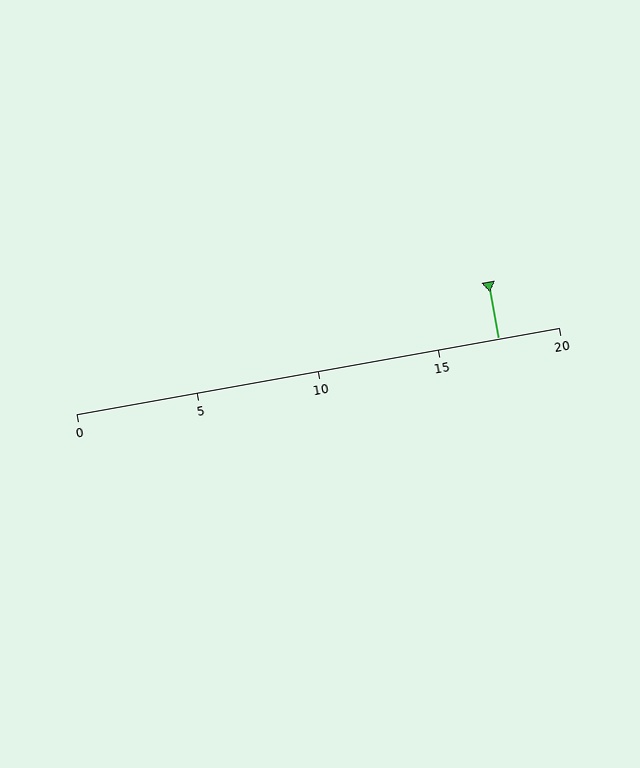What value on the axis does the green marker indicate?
The marker indicates approximately 17.5.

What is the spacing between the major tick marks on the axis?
The major ticks are spaced 5 apart.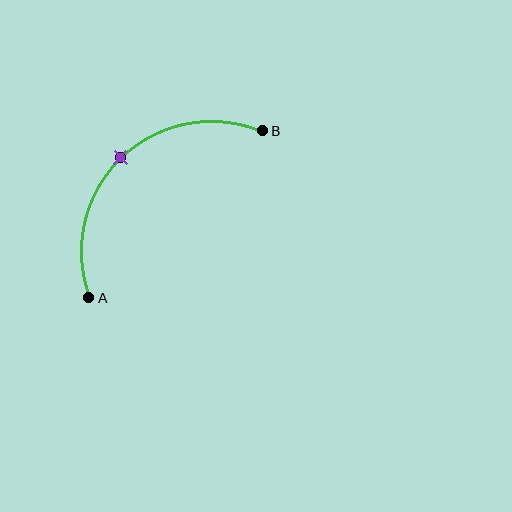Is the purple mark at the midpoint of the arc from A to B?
Yes. The purple mark lies on the arc at equal arc-length from both A and B — it is the arc midpoint.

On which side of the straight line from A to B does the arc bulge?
The arc bulges above and to the left of the straight line connecting A and B.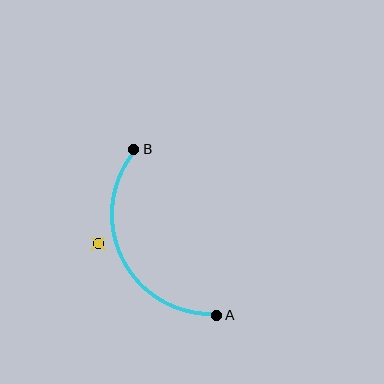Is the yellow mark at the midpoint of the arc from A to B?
No — the yellow mark does not lie on the arc at all. It sits slightly outside the curve.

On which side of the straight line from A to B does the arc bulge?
The arc bulges to the left of the straight line connecting A and B.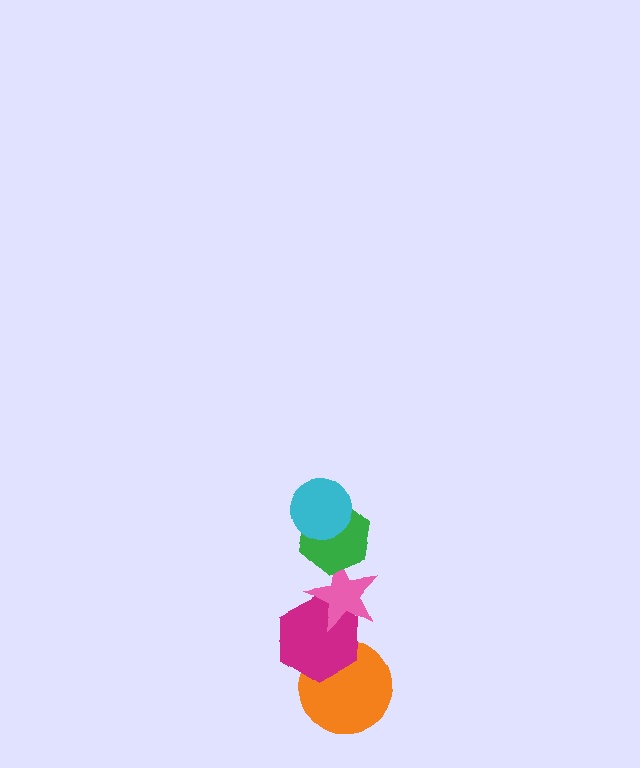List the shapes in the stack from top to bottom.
From top to bottom: the cyan circle, the green hexagon, the pink star, the magenta hexagon, the orange circle.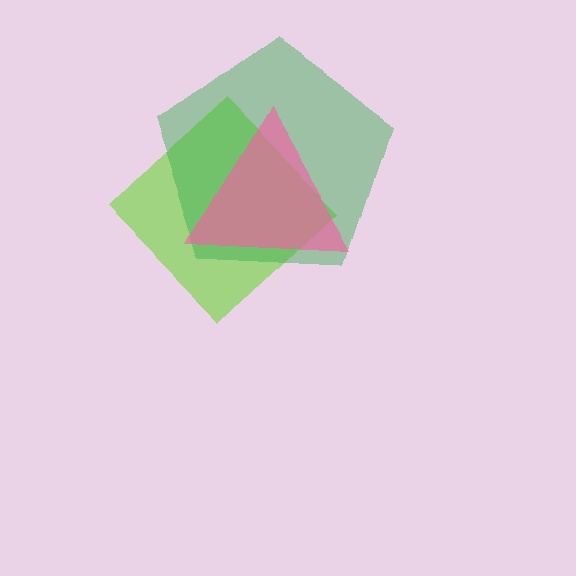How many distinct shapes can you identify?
There are 3 distinct shapes: a lime diamond, a green pentagon, a pink triangle.